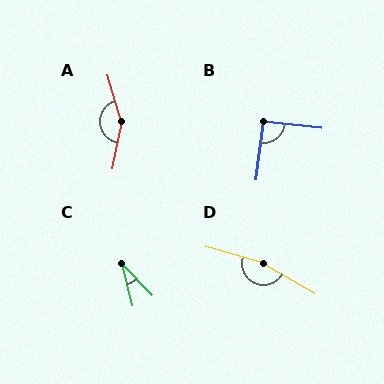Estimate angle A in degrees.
Approximately 153 degrees.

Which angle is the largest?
D, at approximately 166 degrees.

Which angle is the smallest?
C, at approximately 31 degrees.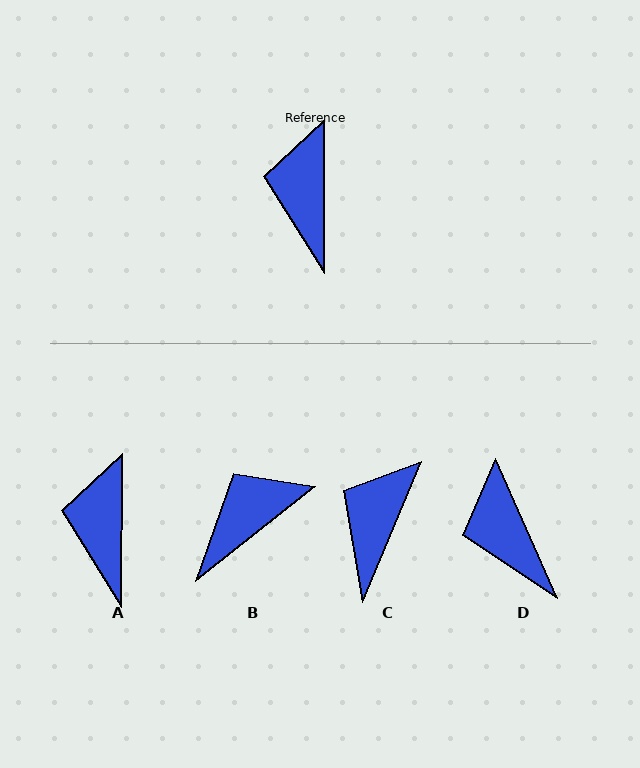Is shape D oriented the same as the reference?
No, it is off by about 24 degrees.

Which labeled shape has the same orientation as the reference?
A.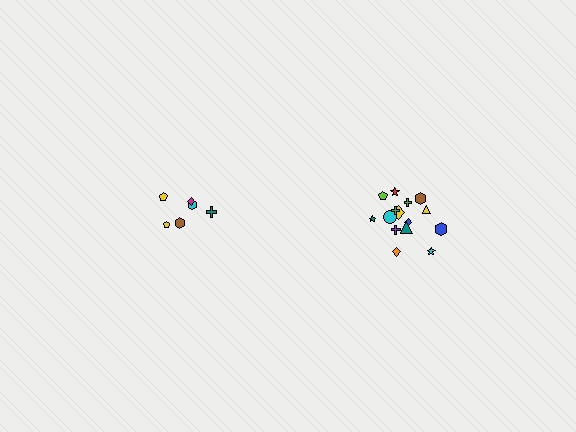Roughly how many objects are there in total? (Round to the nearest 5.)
Roughly 20 objects in total.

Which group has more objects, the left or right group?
The right group.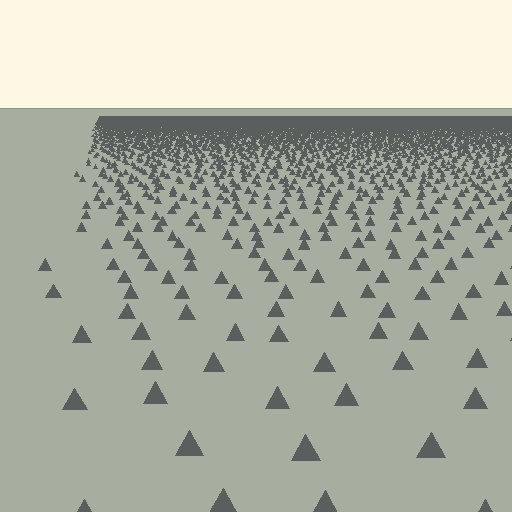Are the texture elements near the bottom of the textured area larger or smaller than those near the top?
Larger. Near the bottom, elements are closer to the viewer and appear at a bigger on-screen size.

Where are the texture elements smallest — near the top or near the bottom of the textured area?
Near the top.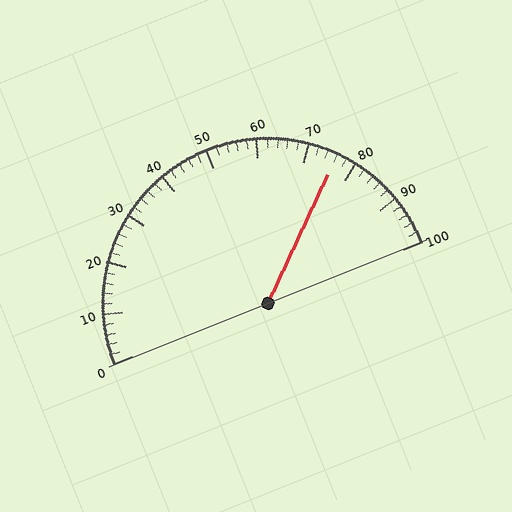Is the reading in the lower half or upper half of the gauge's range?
The reading is in the upper half of the range (0 to 100).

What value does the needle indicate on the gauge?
The needle indicates approximately 76.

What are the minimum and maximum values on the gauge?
The gauge ranges from 0 to 100.